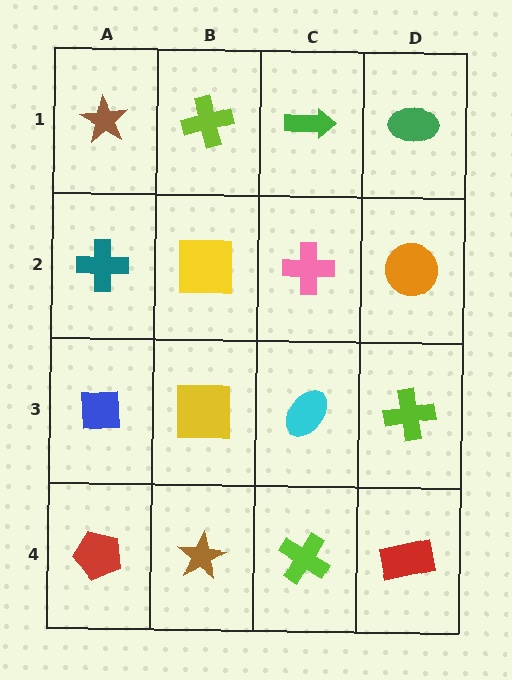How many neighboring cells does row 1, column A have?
2.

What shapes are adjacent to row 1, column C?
A pink cross (row 2, column C), a lime cross (row 1, column B), a green ellipse (row 1, column D).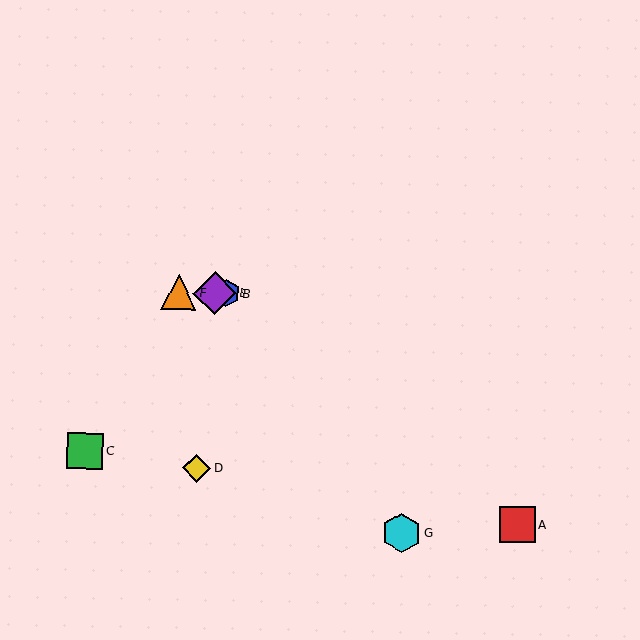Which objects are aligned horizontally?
Objects B, E, F are aligned horizontally.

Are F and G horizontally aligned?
No, F is at y≈293 and G is at y≈533.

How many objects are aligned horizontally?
3 objects (B, E, F) are aligned horizontally.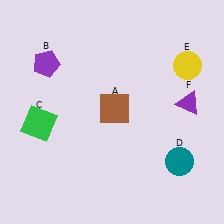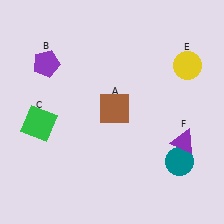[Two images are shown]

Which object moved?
The purple triangle (F) moved down.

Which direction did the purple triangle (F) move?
The purple triangle (F) moved down.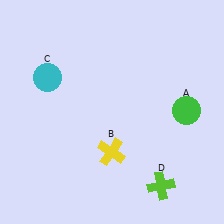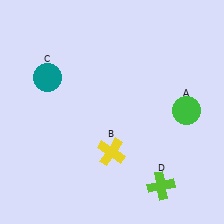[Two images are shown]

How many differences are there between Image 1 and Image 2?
There is 1 difference between the two images.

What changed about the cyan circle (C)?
In Image 1, C is cyan. In Image 2, it changed to teal.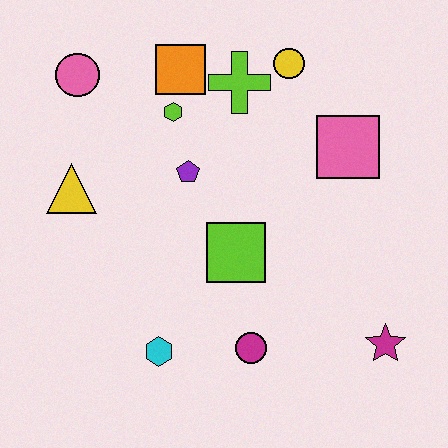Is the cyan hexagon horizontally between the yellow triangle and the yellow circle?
Yes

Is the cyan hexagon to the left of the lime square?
Yes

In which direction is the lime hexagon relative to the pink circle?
The lime hexagon is to the right of the pink circle.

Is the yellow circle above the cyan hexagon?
Yes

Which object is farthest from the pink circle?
The magenta star is farthest from the pink circle.